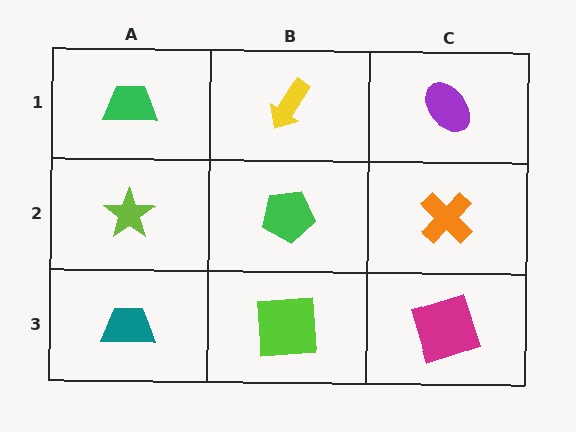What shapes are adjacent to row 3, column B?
A green pentagon (row 2, column B), a teal trapezoid (row 3, column A), a magenta square (row 3, column C).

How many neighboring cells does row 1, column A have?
2.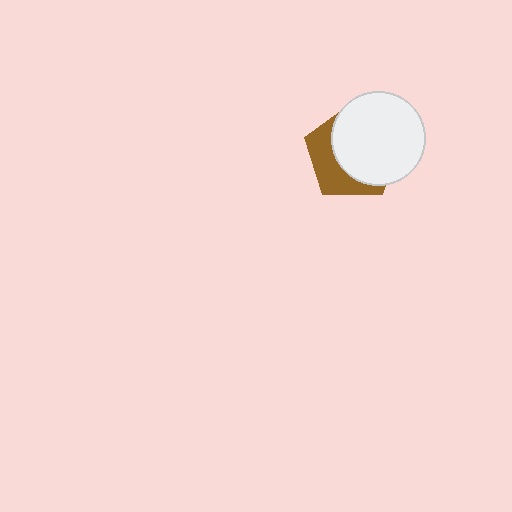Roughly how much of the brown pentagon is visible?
A small part of it is visible (roughly 37%).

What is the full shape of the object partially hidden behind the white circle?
The partially hidden object is a brown pentagon.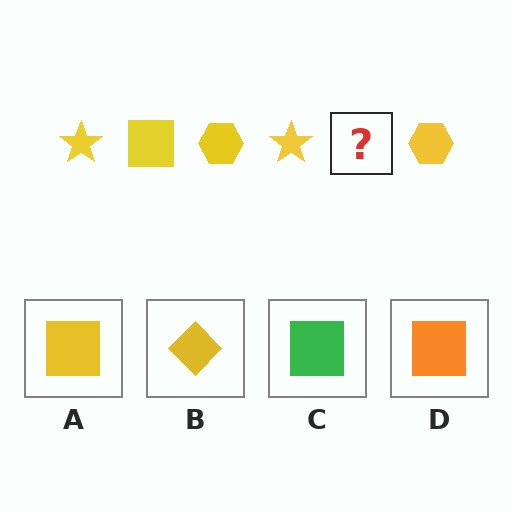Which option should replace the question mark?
Option A.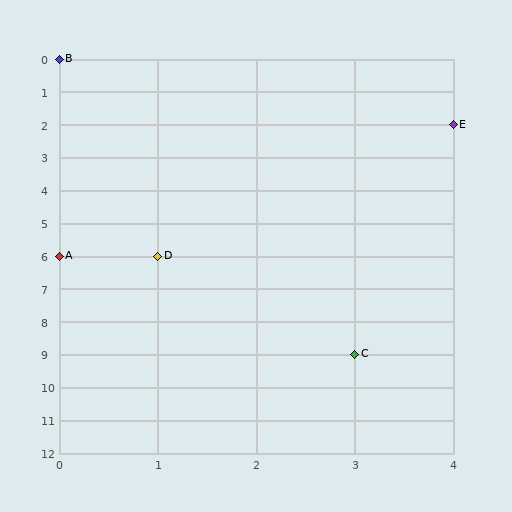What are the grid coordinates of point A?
Point A is at grid coordinates (0, 6).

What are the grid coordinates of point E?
Point E is at grid coordinates (4, 2).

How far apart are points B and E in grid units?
Points B and E are 4 columns and 2 rows apart (about 4.5 grid units diagonally).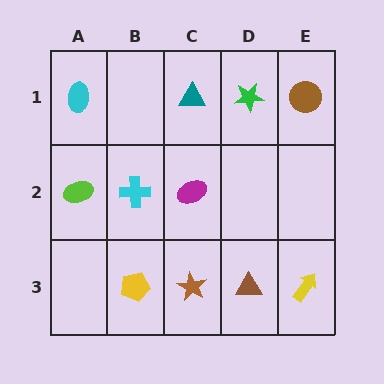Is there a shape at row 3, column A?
No, that cell is empty.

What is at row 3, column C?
A brown star.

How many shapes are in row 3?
4 shapes.